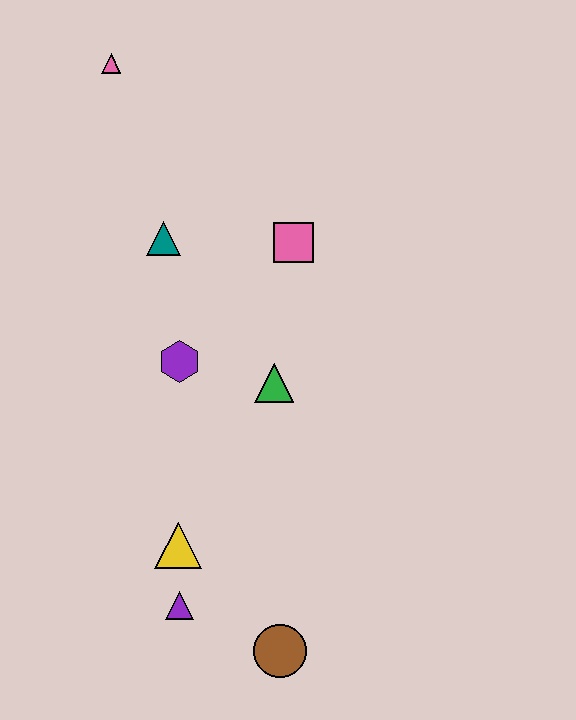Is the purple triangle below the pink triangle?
Yes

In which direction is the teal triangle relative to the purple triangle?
The teal triangle is above the purple triangle.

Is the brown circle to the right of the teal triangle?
Yes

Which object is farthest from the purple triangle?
The pink triangle is farthest from the purple triangle.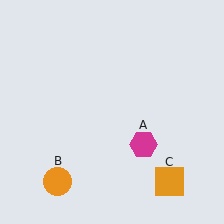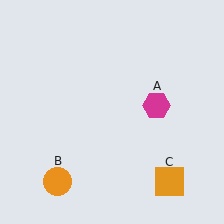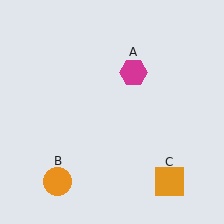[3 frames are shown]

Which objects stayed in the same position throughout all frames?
Orange circle (object B) and orange square (object C) remained stationary.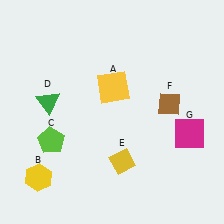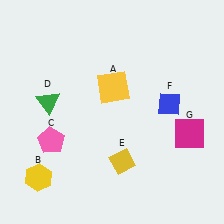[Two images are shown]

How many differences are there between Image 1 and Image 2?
There are 2 differences between the two images.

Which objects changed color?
C changed from lime to pink. F changed from brown to blue.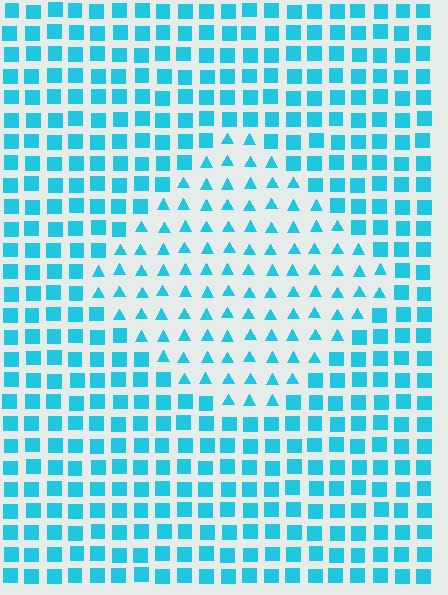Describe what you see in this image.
The image is filled with small cyan elements arranged in a uniform grid. A diamond-shaped region contains triangles, while the surrounding area contains squares. The boundary is defined purely by the change in element shape.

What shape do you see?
I see a diamond.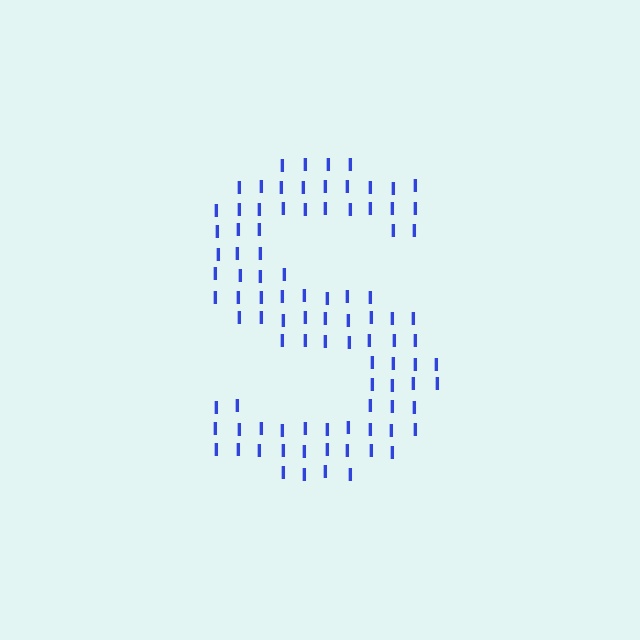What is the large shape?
The large shape is the letter S.